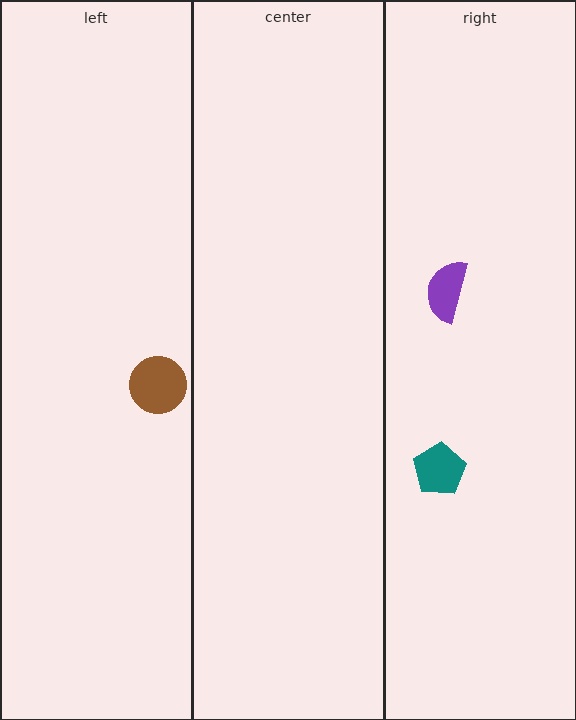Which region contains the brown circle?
The left region.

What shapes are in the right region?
The purple semicircle, the teal pentagon.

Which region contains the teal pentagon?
The right region.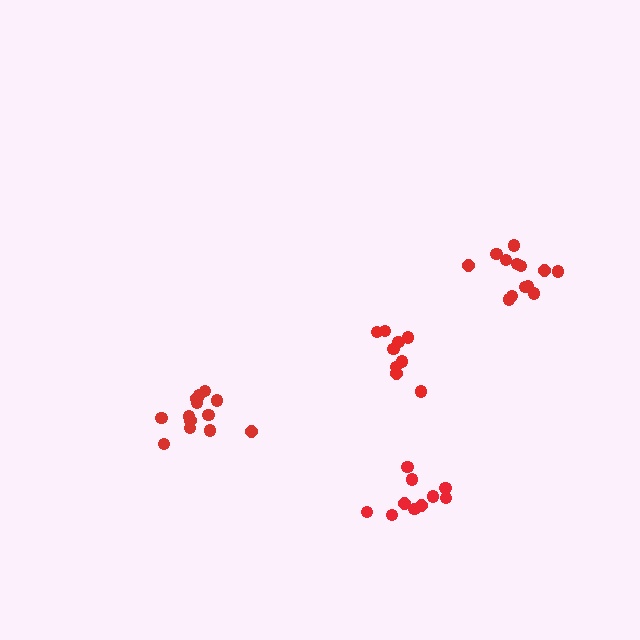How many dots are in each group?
Group 1: 13 dots, Group 2: 13 dots, Group 3: 10 dots, Group 4: 9 dots (45 total).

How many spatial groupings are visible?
There are 4 spatial groupings.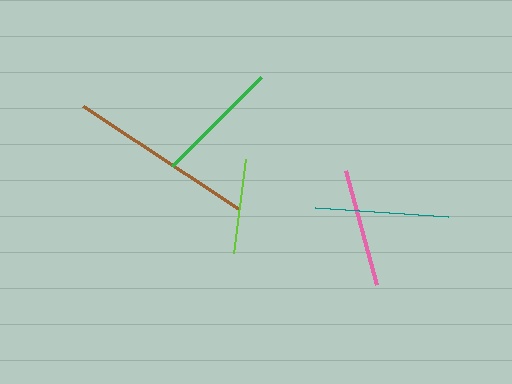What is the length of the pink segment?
The pink segment is approximately 118 pixels long.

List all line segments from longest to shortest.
From longest to shortest: brown, teal, green, pink, lime.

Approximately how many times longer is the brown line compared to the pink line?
The brown line is approximately 1.6 times the length of the pink line.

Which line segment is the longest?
The brown line is the longest at approximately 187 pixels.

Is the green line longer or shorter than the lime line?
The green line is longer than the lime line.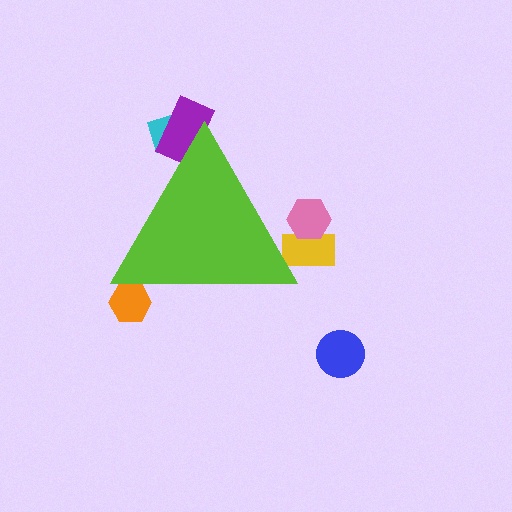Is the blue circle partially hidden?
No, the blue circle is fully visible.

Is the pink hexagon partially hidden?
Yes, the pink hexagon is partially hidden behind the lime triangle.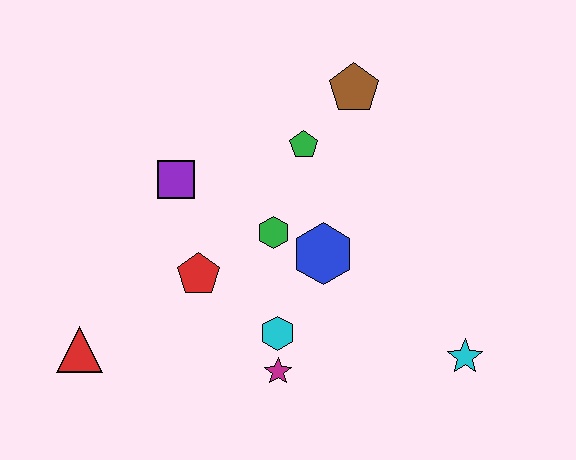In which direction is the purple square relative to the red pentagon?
The purple square is above the red pentagon.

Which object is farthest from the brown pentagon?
The red triangle is farthest from the brown pentagon.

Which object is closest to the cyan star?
The blue hexagon is closest to the cyan star.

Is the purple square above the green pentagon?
No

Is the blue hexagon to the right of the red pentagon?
Yes